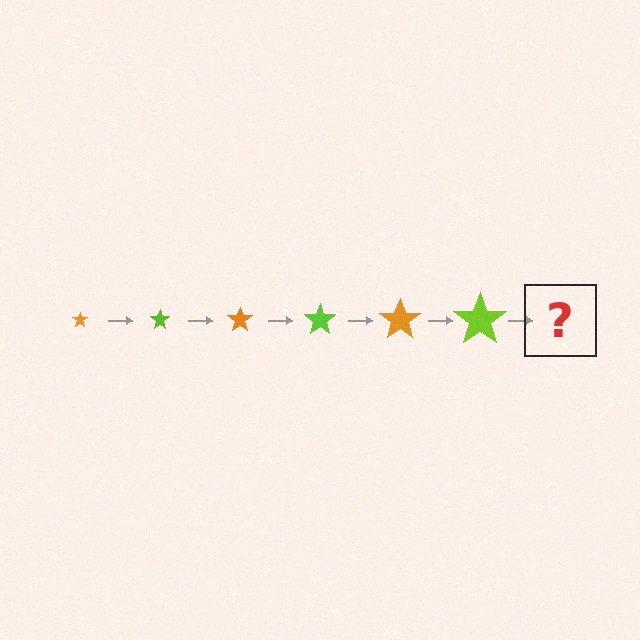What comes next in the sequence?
The next element should be an orange star, larger than the previous one.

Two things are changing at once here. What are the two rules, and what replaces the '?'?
The two rules are that the star grows larger each step and the color cycles through orange and lime. The '?' should be an orange star, larger than the previous one.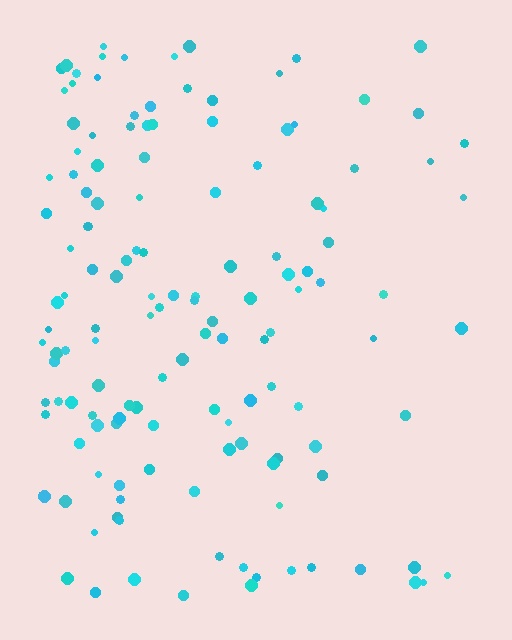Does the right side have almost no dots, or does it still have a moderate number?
Still a moderate number, just noticeably fewer than the left.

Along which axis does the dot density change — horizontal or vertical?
Horizontal.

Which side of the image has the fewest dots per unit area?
The right.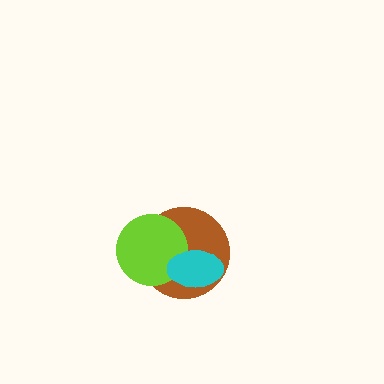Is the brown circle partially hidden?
Yes, it is partially covered by another shape.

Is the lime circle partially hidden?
Yes, it is partially covered by another shape.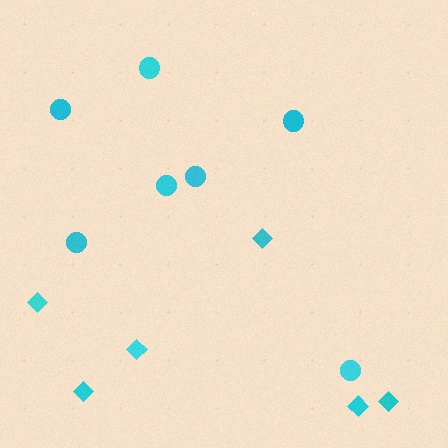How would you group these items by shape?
There are 2 groups: one group of diamonds (6) and one group of circles (7).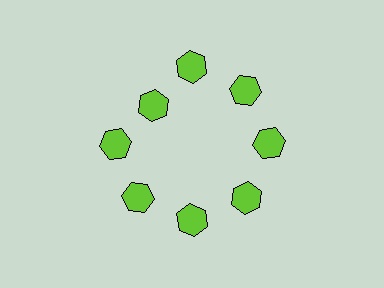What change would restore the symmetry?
The symmetry would be restored by moving it outward, back onto the ring so that all 8 hexagons sit at equal angles and equal distance from the center.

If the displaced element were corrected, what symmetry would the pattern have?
It would have 8-fold rotational symmetry — the pattern would map onto itself every 45 degrees.